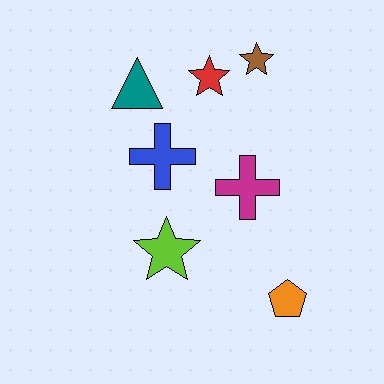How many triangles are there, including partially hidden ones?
There is 1 triangle.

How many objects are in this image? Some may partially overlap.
There are 7 objects.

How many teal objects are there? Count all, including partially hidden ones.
There is 1 teal object.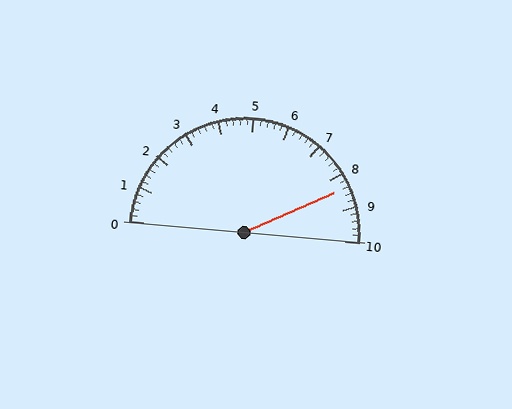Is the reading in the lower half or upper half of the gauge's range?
The reading is in the upper half of the range (0 to 10).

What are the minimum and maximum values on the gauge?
The gauge ranges from 0 to 10.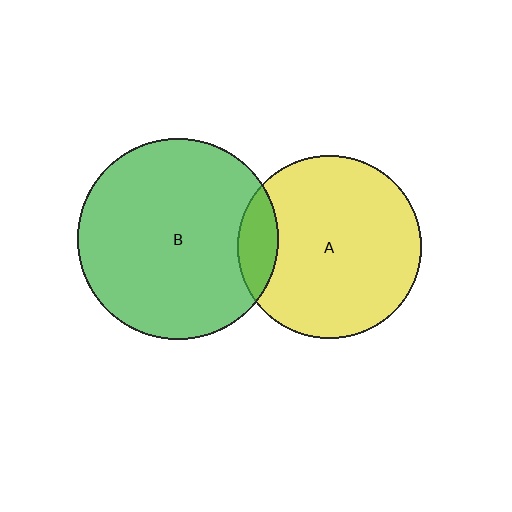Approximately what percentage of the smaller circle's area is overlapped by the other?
Approximately 15%.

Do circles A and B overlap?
Yes.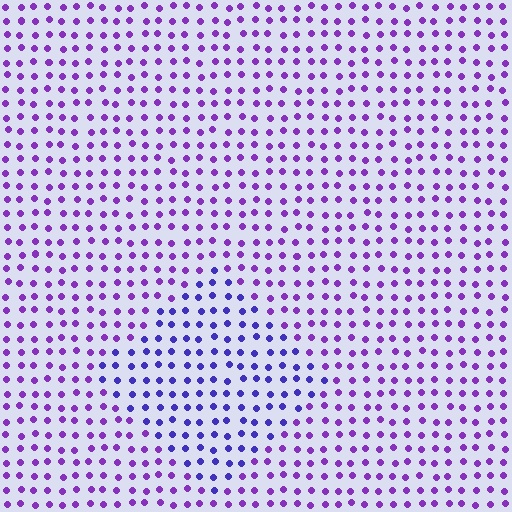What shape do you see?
I see a diamond.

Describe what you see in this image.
The image is filled with small purple elements in a uniform arrangement. A diamond-shaped region is visible where the elements are tinted to a slightly different hue, forming a subtle color boundary.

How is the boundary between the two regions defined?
The boundary is defined purely by a slight shift in hue (about 31 degrees). Spacing, size, and orientation are identical on both sides.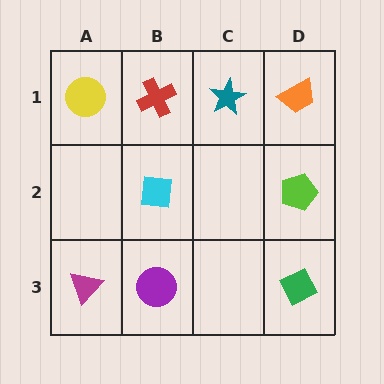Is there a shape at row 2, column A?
No, that cell is empty.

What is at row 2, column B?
A cyan square.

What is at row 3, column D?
A green diamond.